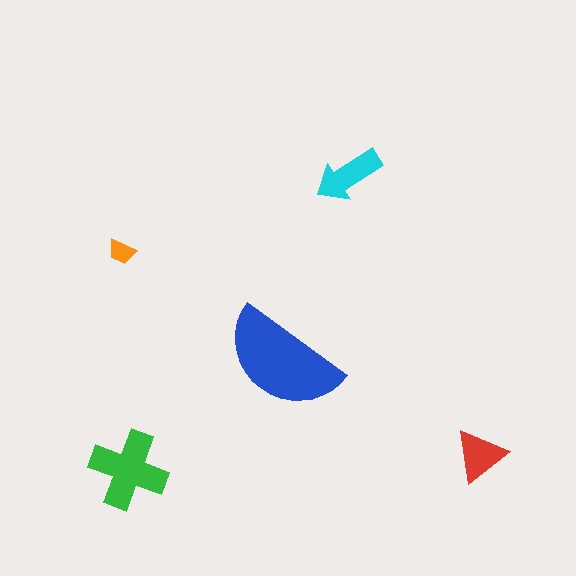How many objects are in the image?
There are 5 objects in the image.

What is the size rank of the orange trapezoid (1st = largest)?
5th.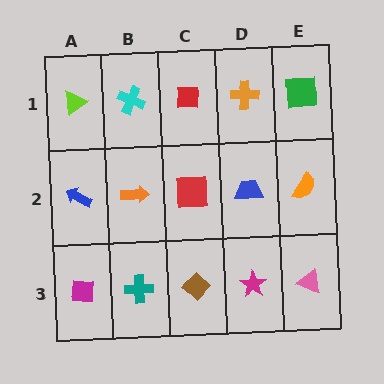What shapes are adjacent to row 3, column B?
An orange arrow (row 2, column B), a magenta square (row 3, column A), a brown diamond (row 3, column C).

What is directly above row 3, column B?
An orange arrow.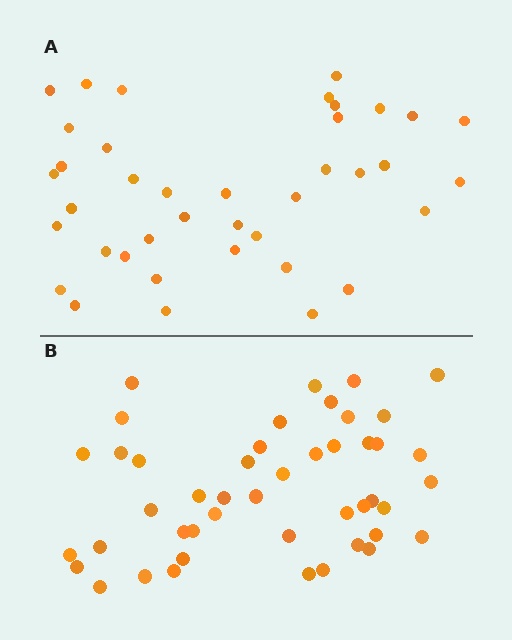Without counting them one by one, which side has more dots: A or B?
Region B (the bottom region) has more dots.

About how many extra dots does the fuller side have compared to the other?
Region B has roughly 8 or so more dots than region A.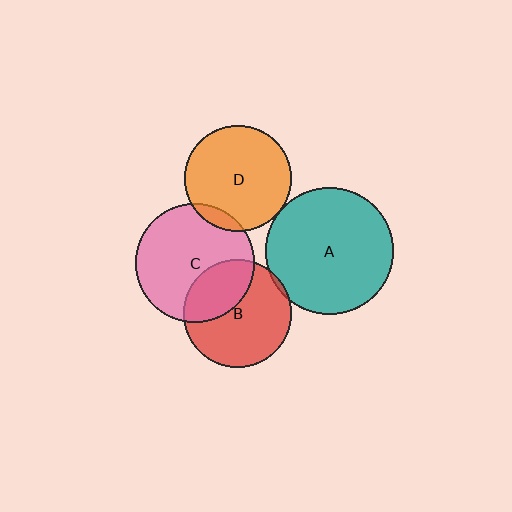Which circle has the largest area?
Circle A (teal).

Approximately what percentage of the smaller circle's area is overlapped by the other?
Approximately 5%.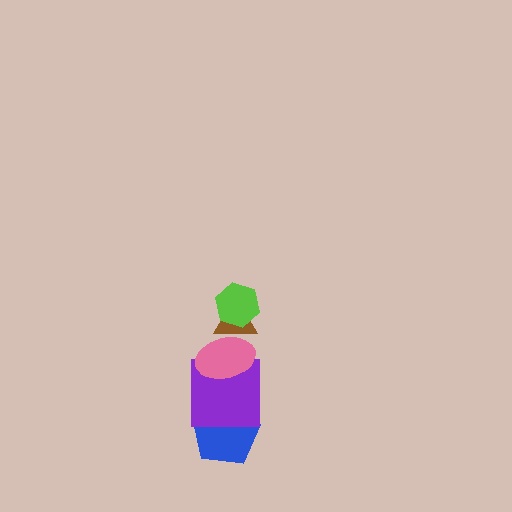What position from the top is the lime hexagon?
The lime hexagon is 1st from the top.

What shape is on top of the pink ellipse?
The brown triangle is on top of the pink ellipse.